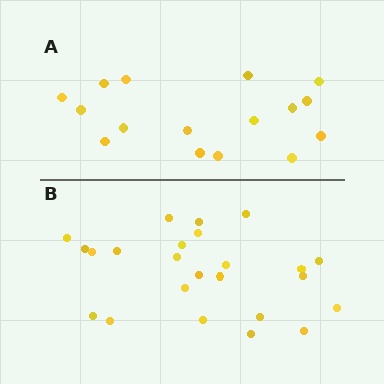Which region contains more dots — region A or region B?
Region B (the bottom region) has more dots.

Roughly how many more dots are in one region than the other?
Region B has roughly 8 or so more dots than region A.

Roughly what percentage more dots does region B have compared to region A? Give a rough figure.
About 50% more.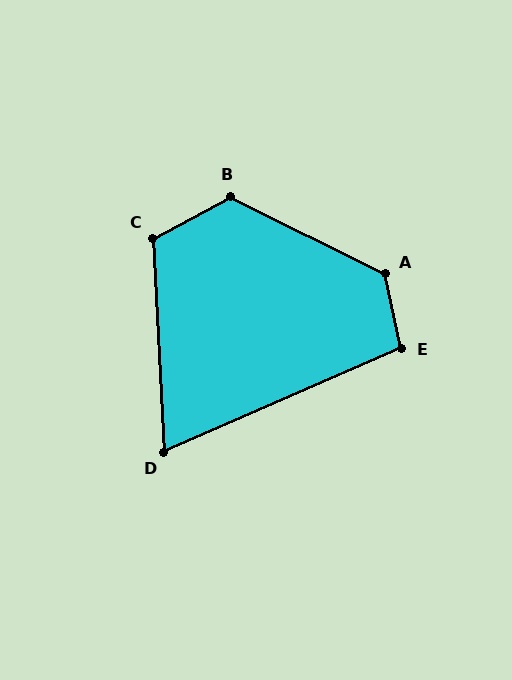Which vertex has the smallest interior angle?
D, at approximately 69 degrees.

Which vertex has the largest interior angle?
A, at approximately 128 degrees.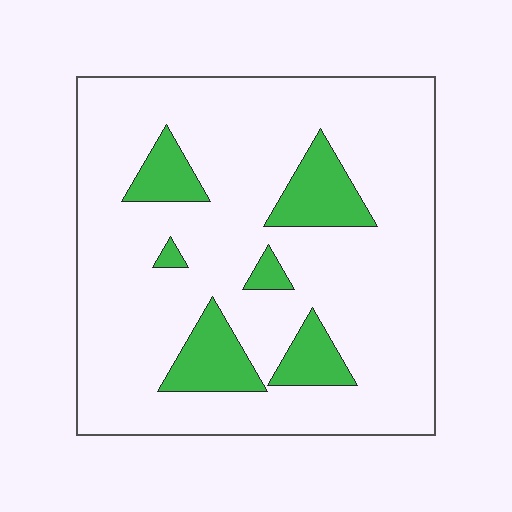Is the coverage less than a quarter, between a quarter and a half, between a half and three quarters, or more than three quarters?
Less than a quarter.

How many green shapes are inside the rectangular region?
6.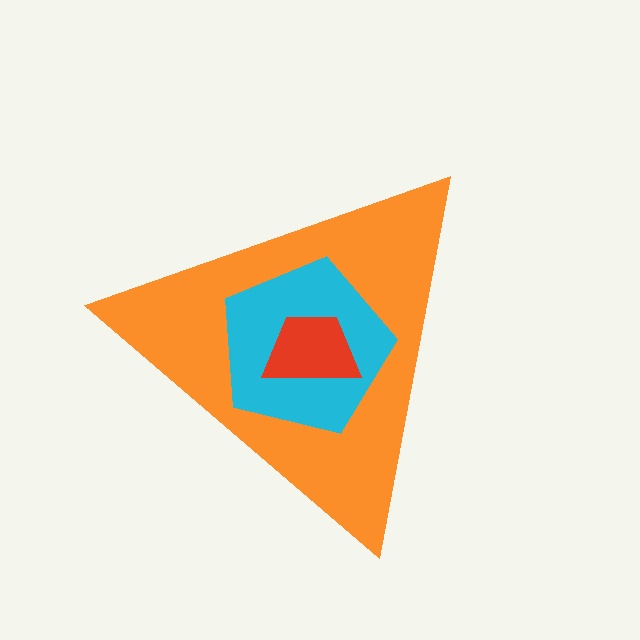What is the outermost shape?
The orange triangle.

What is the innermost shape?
The red trapezoid.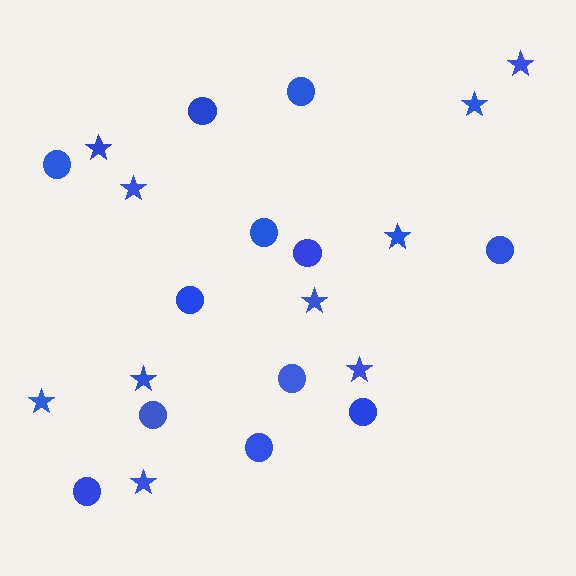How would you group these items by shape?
There are 2 groups: one group of stars (10) and one group of circles (12).